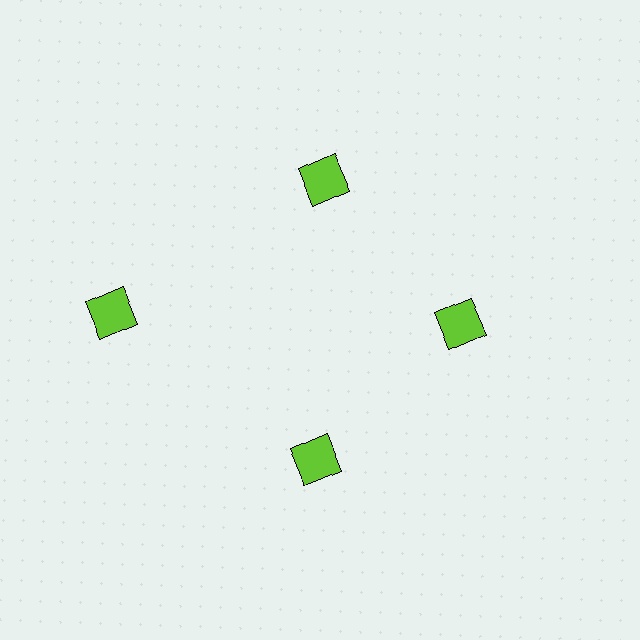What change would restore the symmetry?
The symmetry would be restored by moving it inward, back onto the ring so that all 4 squares sit at equal angles and equal distance from the center.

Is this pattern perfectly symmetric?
No. The 4 lime squares are arranged in a ring, but one element near the 9 o'clock position is pushed outward from the center, breaking the 4-fold rotational symmetry.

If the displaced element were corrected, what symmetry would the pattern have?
It would have 4-fold rotational symmetry — the pattern would map onto itself every 90 degrees.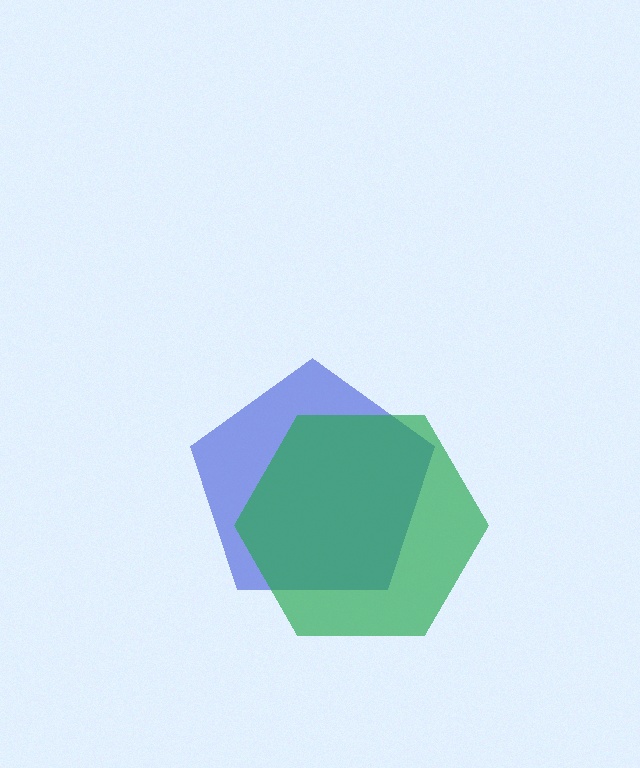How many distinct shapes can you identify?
There are 2 distinct shapes: a blue pentagon, a green hexagon.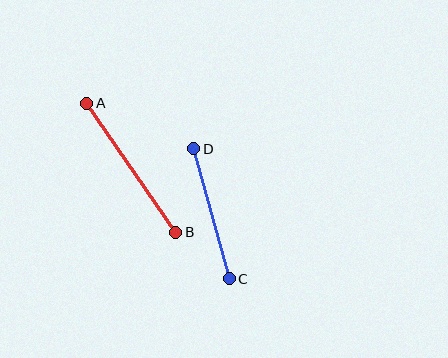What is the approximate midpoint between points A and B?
The midpoint is at approximately (131, 168) pixels.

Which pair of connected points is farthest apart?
Points A and B are farthest apart.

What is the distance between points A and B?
The distance is approximately 157 pixels.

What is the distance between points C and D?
The distance is approximately 135 pixels.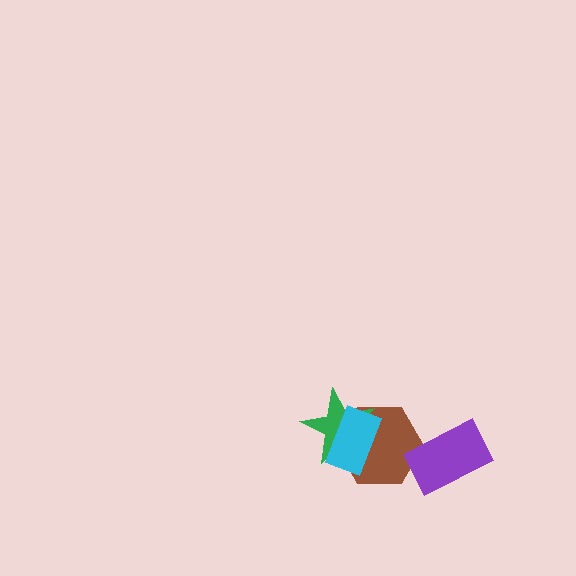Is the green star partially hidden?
Yes, it is partially covered by another shape.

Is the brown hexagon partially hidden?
Yes, it is partially covered by another shape.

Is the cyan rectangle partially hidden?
No, no other shape covers it.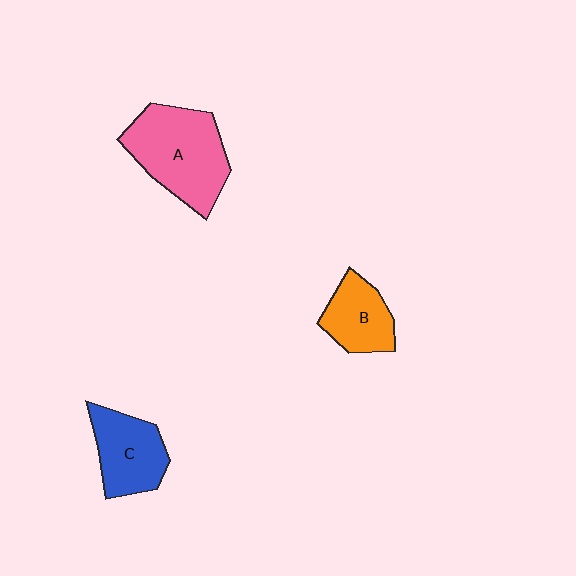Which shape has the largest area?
Shape A (pink).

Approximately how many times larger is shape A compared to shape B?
Approximately 1.8 times.